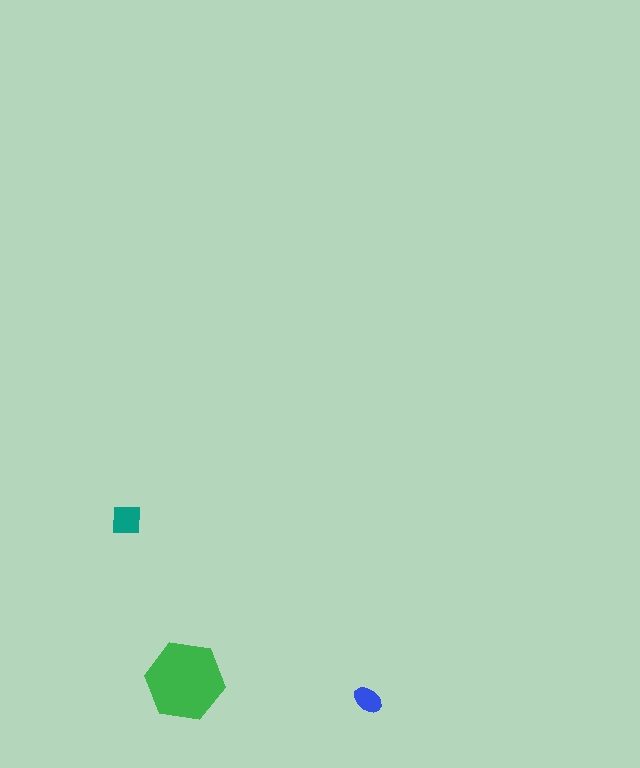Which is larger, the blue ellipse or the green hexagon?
The green hexagon.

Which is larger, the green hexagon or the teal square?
The green hexagon.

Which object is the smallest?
The blue ellipse.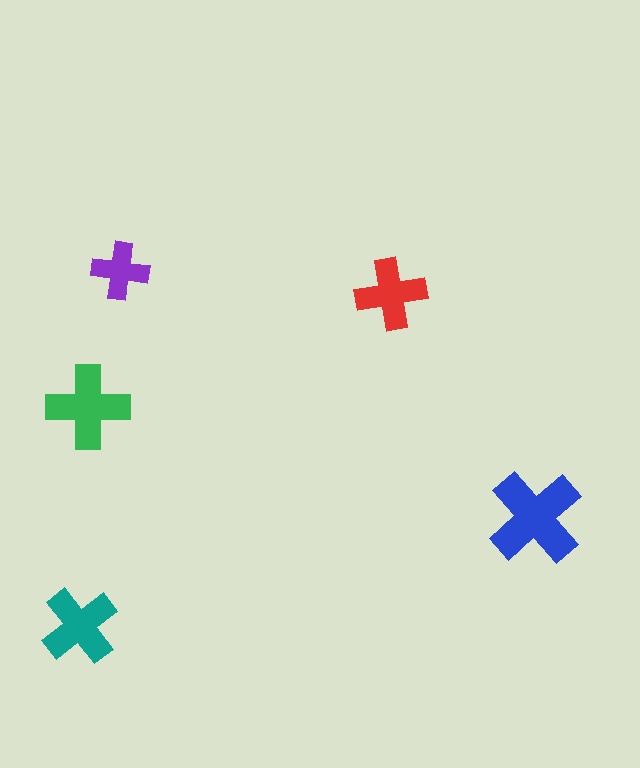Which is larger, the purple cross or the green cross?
The green one.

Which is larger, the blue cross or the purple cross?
The blue one.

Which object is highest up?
The purple cross is topmost.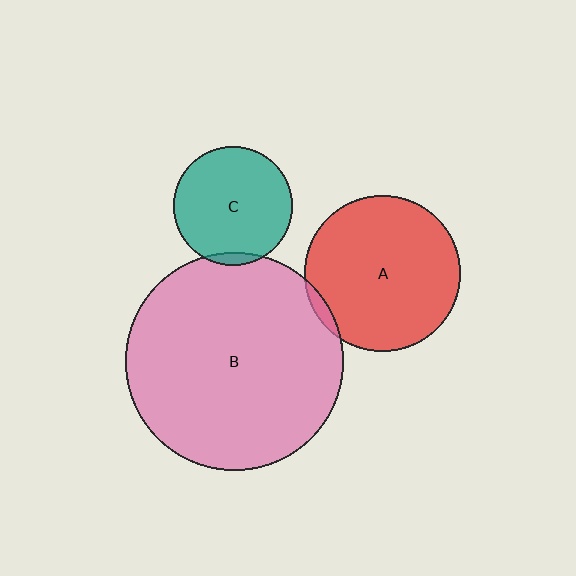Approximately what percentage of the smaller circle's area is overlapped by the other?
Approximately 5%.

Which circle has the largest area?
Circle B (pink).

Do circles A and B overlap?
Yes.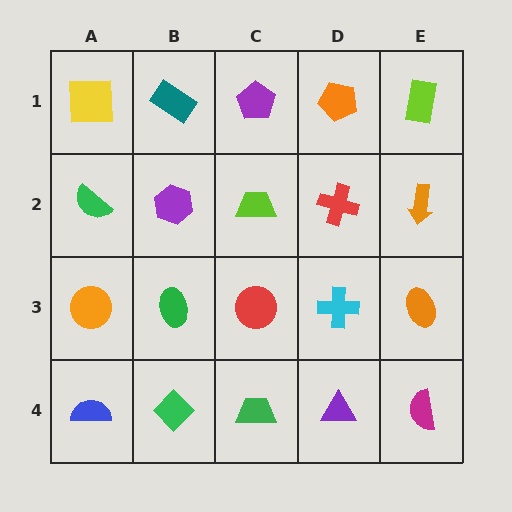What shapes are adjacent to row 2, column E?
A lime rectangle (row 1, column E), an orange ellipse (row 3, column E), a red cross (row 2, column D).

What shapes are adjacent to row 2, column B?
A teal rectangle (row 1, column B), a green ellipse (row 3, column B), a green semicircle (row 2, column A), a lime trapezoid (row 2, column C).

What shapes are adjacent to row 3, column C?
A lime trapezoid (row 2, column C), a green trapezoid (row 4, column C), a green ellipse (row 3, column B), a cyan cross (row 3, column D).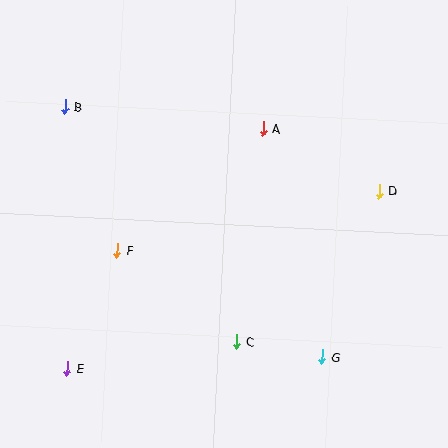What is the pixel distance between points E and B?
The distance between E and B is 262 pixels.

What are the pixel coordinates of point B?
Point B is at (65, 106).